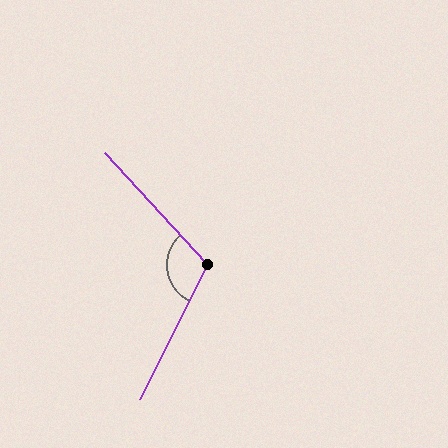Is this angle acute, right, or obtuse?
It is obtuse.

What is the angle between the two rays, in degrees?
Approximately 111 degrees.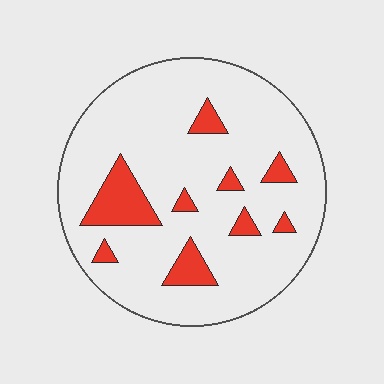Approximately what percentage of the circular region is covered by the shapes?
Approximately 15%.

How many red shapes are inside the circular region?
9.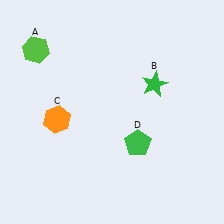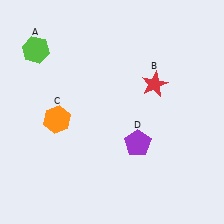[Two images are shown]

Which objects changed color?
B changed from green to red. D changed from green to purple.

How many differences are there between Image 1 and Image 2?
There are 2 differences between the two images.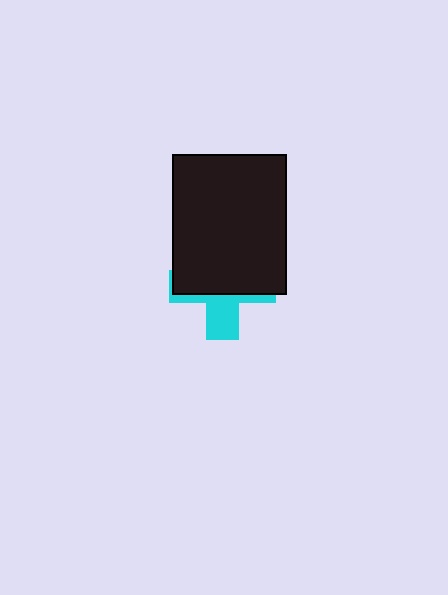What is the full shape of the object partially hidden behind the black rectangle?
The partially hidden object is a cyan cross.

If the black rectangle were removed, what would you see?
You would see the complete cyan cross.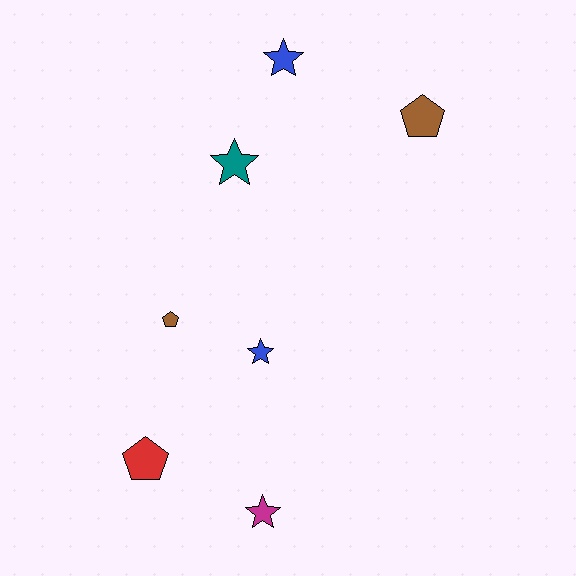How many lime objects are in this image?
There are no lime objects.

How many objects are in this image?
There are 7 objects.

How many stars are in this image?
There are 4 stars.